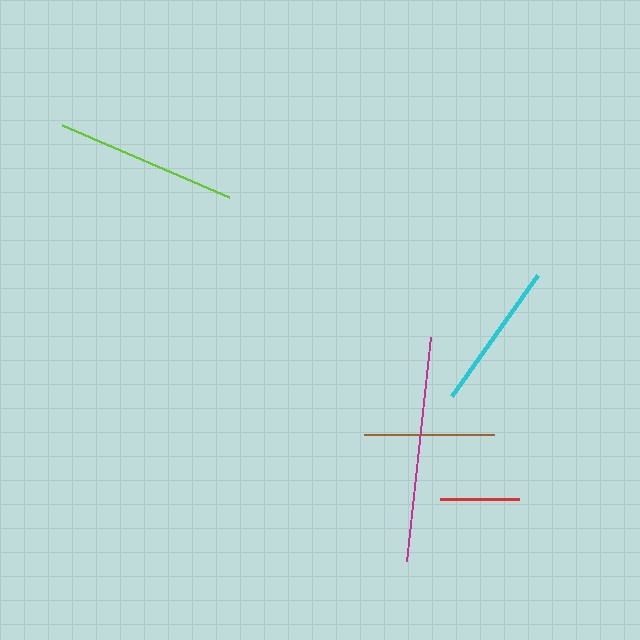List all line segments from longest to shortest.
From longest to shortest: magenta, lime, cyan, brown, red.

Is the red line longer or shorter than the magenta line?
The magenta line is longer than the red line.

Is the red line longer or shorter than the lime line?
The lime line is longer than the red line.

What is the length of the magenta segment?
The magenta segment is approximately 225 pixels long.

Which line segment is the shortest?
The red line is the shortest at approximately 79 pixels.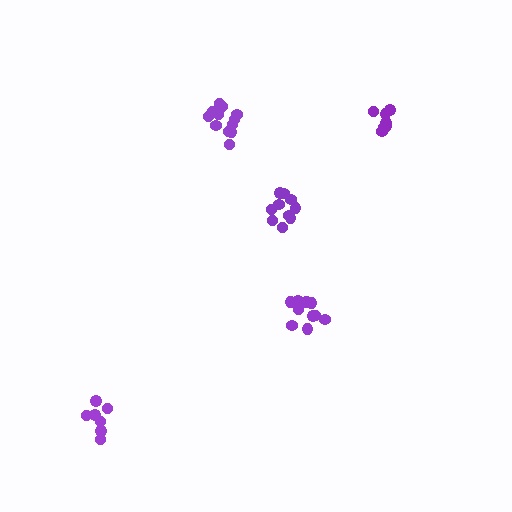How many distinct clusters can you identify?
There are 5 distinct clusters.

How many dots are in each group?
Group 1: 7 dots, Group 2: 11 dots, Group 3: 10 dots, Group 4: 7 dots, Group 5: 12 dots (47 total).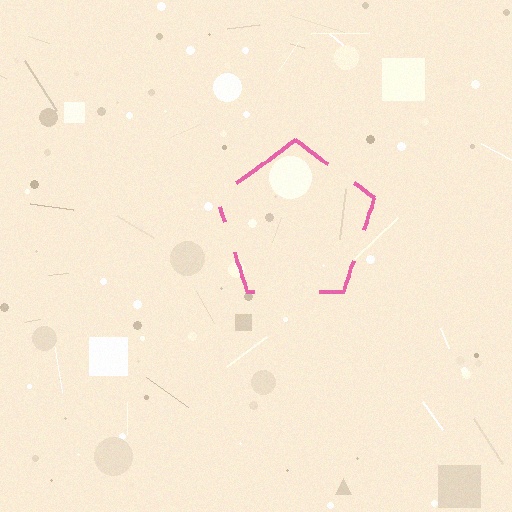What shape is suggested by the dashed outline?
The dashed outline suggests a pentagon.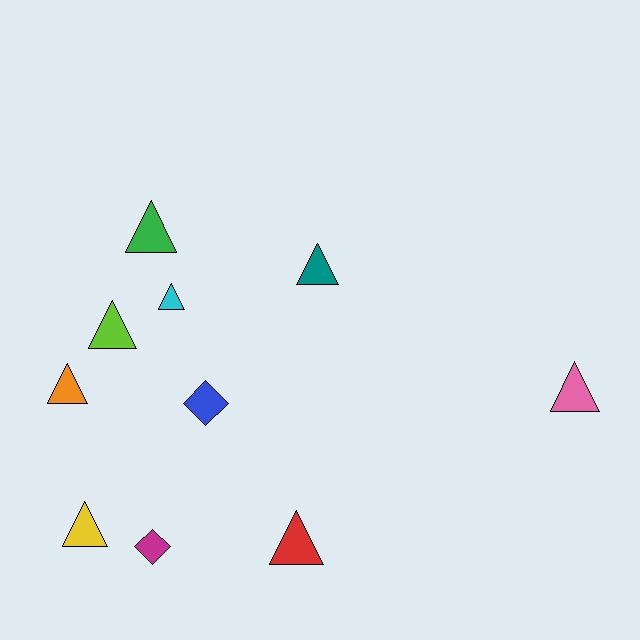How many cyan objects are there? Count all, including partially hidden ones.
There is 1 cyan object.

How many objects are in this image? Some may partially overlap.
There are 10 objects.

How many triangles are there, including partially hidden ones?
There are 8 triangles.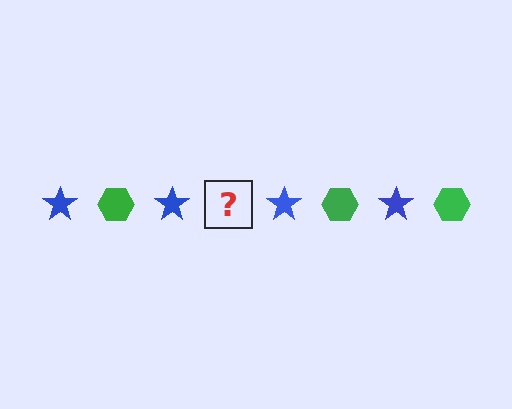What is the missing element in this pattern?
The missing element is a green hexagon.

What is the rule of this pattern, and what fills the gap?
The rule is that the pattern alternates between blue star and green hexagon. The gap should be filled with a green hexagon.